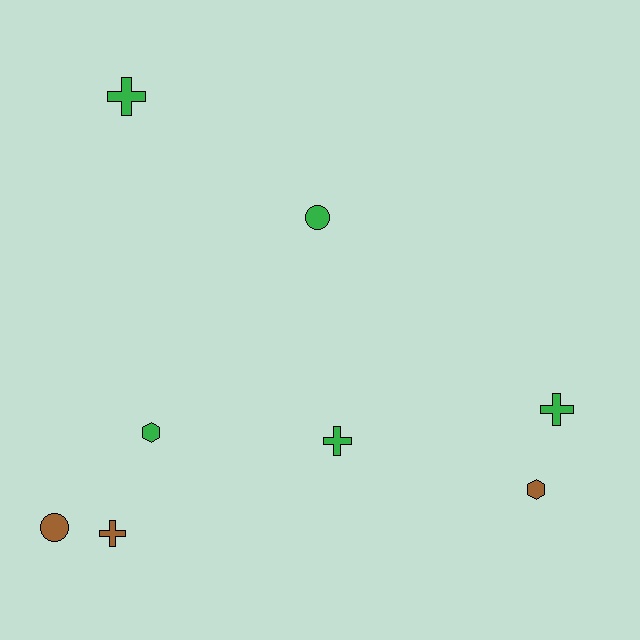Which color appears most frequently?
Green, with 5 objects.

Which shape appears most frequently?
Cross, with 4 objects.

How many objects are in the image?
There are 8 objects.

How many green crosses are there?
There are 3 green crosses.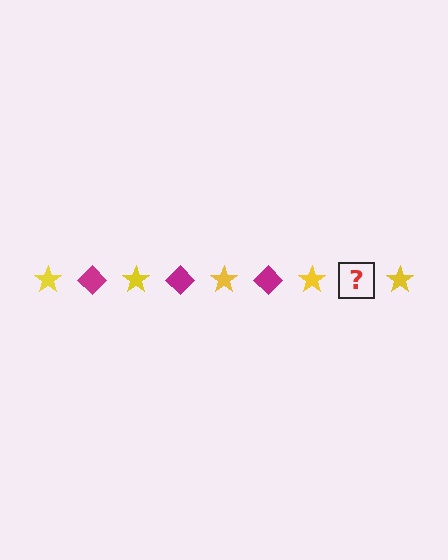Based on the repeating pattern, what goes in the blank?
The blank should be a magenta diamond.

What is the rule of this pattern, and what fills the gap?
The rule is that the pattern alternates between yellow star and magenta diamond. The gap should be filled with a magenta diamond.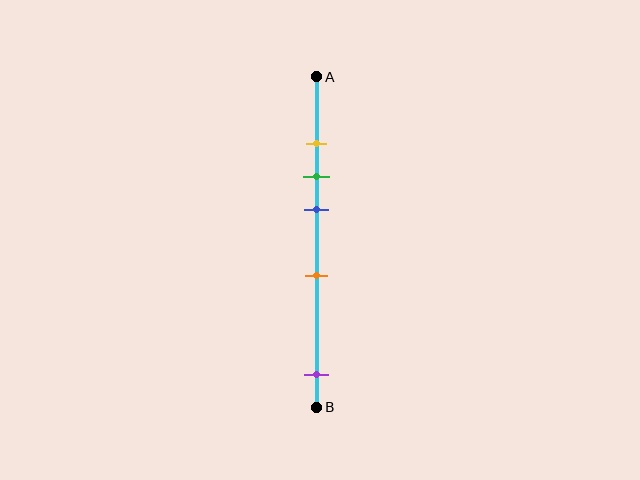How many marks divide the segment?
There are 5 marks dividing the segment.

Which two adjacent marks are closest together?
The yellow and green marks are the closest adjacent pair.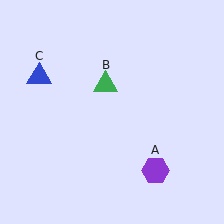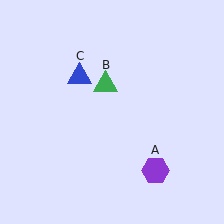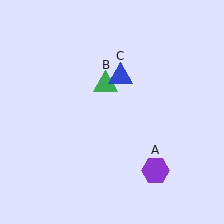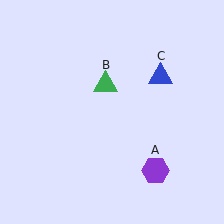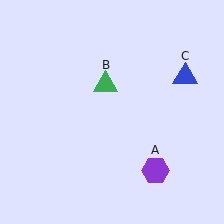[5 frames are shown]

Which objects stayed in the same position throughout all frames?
Purple hexagon (object A) and green triangle (object B) remained stationary.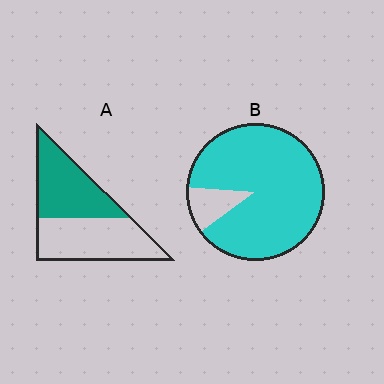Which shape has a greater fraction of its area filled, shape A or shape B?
Shape B.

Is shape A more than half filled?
Roughly half.